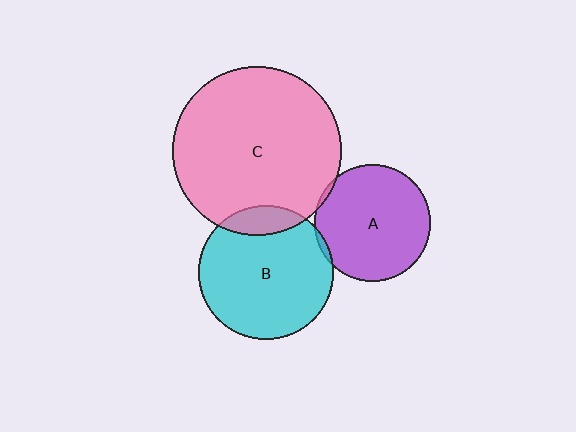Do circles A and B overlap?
Yes.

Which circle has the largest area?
Circle C (pink).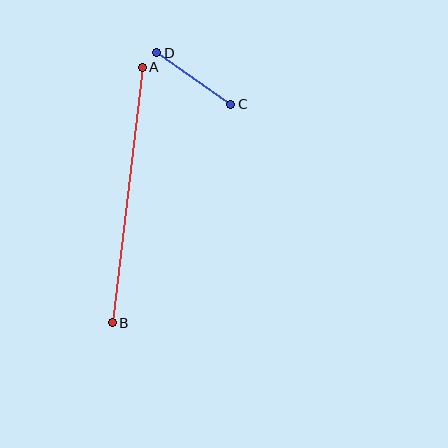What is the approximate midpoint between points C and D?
The midpoint is at approximately (194, 79) pixels.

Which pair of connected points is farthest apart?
Points A and B are farthest apart.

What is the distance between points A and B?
The distance is approximately 257 pixels.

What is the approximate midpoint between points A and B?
The midpoint is at approximately (127, 195) pixels.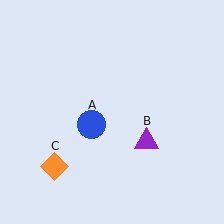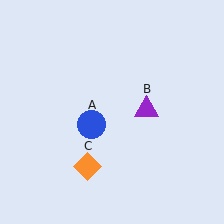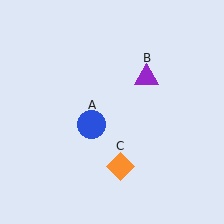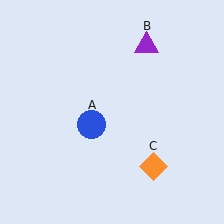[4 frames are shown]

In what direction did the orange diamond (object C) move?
The orange diamond (object C) moved right.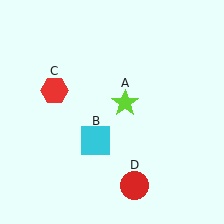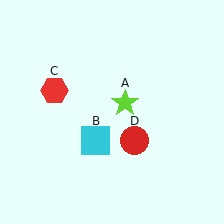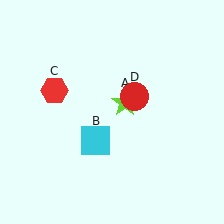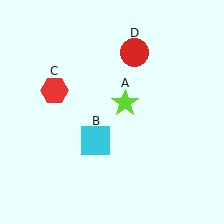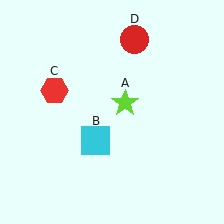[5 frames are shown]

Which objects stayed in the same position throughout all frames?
Lime star (object A) and cyan square (object B) and red hexagon (object C) remained stationary.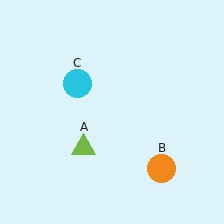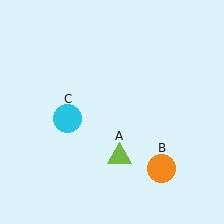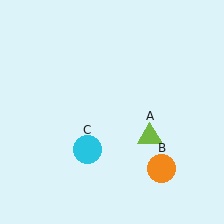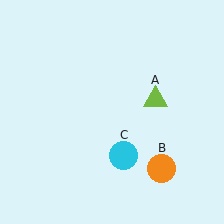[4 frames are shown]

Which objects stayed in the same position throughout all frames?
Orange circle (object B) remained stationary.